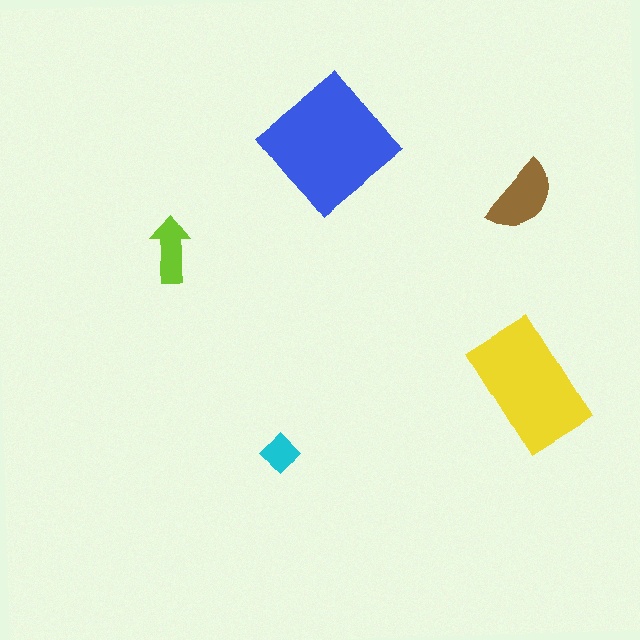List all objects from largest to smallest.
The blue diamond, the yellow rectangle, the brown semicircle, the lime arrow, the cyan diamond.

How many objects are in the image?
There are 5 objects in the image.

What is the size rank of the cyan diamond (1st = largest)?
5th.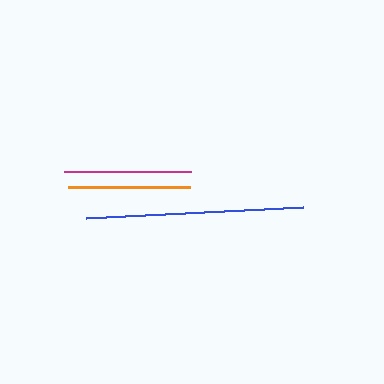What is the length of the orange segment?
The orange segment is approximately 122 pixels long.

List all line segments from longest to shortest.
From longest to shortest: blue, magenta, orange.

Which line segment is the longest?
The blue line is the longest at approximately 218 pixels.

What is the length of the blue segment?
The blue segment is approximately 218 pixels long.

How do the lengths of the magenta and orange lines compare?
The magenta and orange lines are approximately the same length.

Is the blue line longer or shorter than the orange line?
The blue line is longer than the orange line.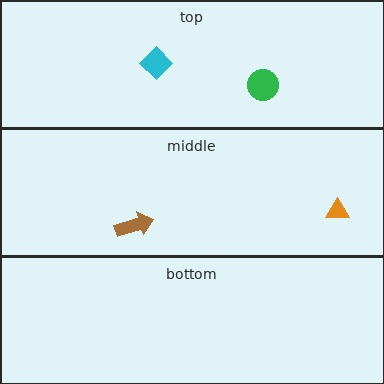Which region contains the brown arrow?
The middle region.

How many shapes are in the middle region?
2.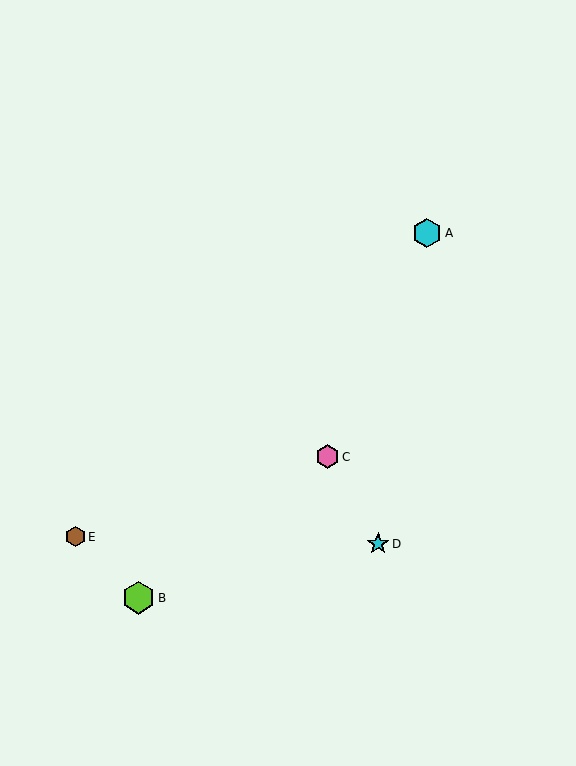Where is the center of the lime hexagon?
The center of the lime hexagon is at (138, 598).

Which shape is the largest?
The lime hexagon (labeled B) is the largest.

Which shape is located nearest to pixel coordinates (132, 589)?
The lime hexagon (labeled B) at (138, 598) is nearest to that location.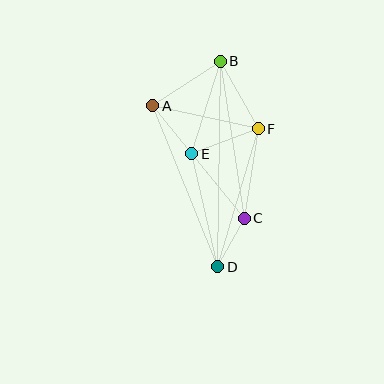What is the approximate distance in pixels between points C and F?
The distance between C and F is approximately 90 pixels.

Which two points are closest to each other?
Points C and D are closest to each other.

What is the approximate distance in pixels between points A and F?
The distance between A and F is approximately 108 pixels.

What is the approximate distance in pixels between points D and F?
The distance between D and F is approximately 144 pixels.